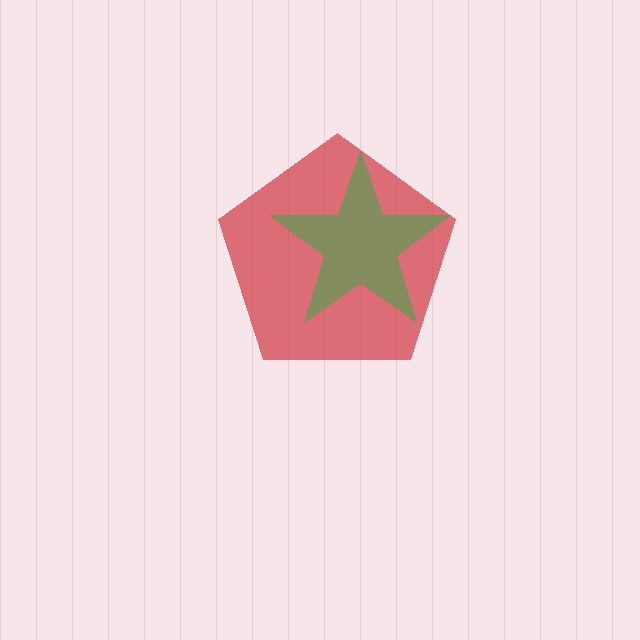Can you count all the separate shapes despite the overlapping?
Yes, there are 2 separate shapes.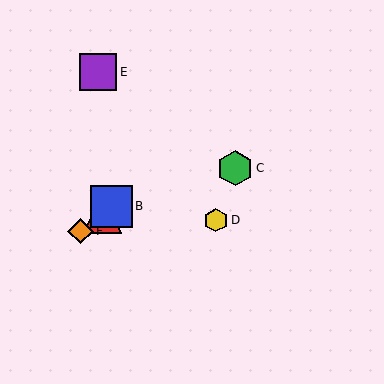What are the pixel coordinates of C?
Object C is at (235, 168).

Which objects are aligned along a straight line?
Objects A, B, F are aligned along a straight line.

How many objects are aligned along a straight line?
3 objects (A, B, F) are aligned along a straight line.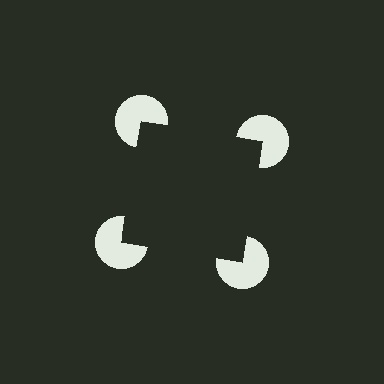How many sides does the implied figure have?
4 sides.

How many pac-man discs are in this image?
There are 4 — one at each vertex of the illusory square.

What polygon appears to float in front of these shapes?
An illusory square — its edges are inferred from the aligned wedge cuts in the pac-man discs, not physically drawn.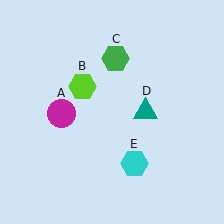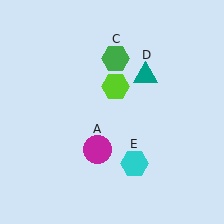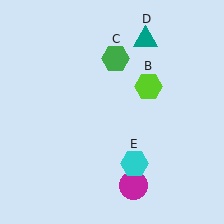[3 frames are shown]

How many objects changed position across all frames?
3 objects changed position: magenta circle (object A), lime hexagon (object B), teal triangle (object D).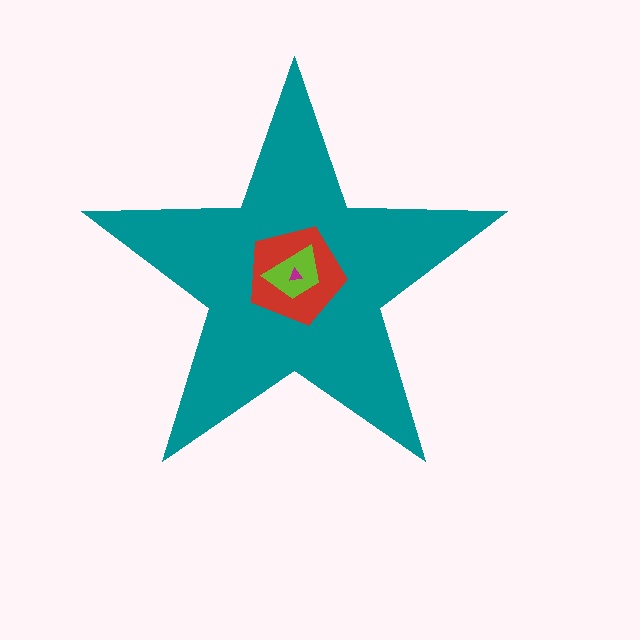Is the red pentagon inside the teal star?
Yes.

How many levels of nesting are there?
4.